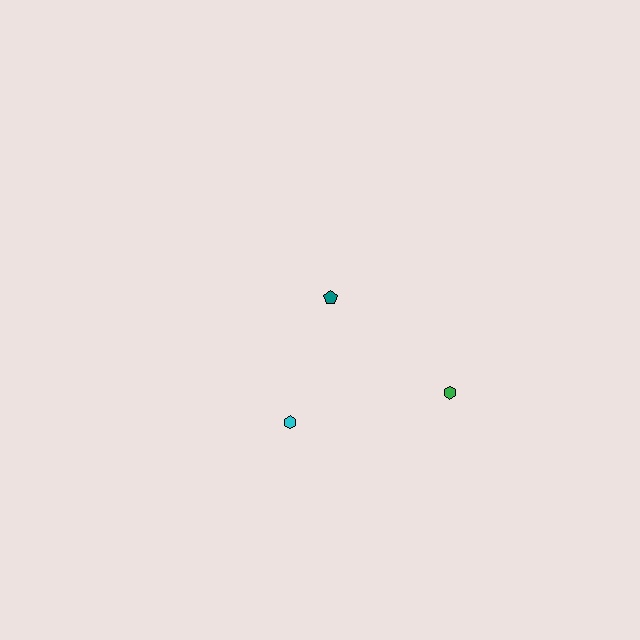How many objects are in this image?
There are 3 objects.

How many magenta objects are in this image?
There are no magenta objects.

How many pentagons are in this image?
There is 1 pentagon.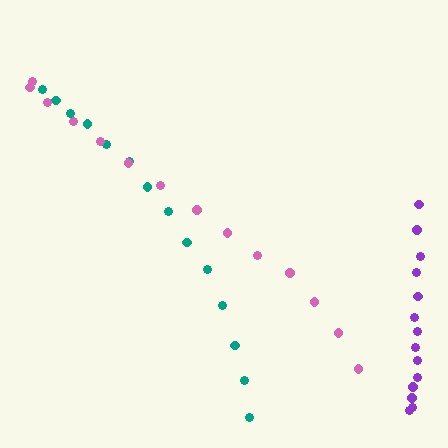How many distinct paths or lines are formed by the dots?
There are 3 distinct paths.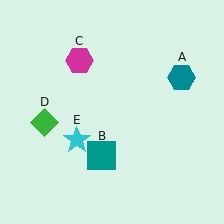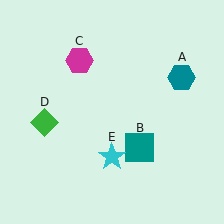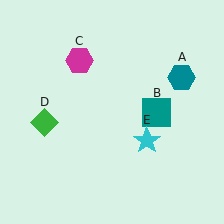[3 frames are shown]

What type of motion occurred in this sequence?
The teal square (object B), cyan star (object E) rotated counterclockwise around the center of the scene.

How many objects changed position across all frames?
2 objects changed position: teal square (object B), cyan star (object E).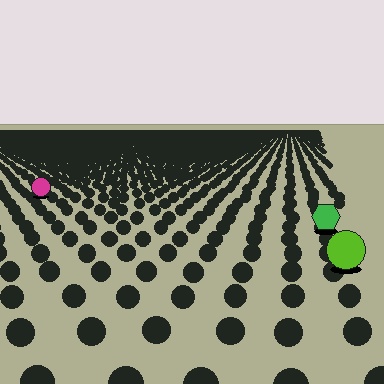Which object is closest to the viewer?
The lime circle is closest. The texture marks near it are larger and more spread out.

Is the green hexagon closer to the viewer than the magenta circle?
Yes. The green hexagon is closer — you can tell from the texture gradient: the ground texture is coarser near it.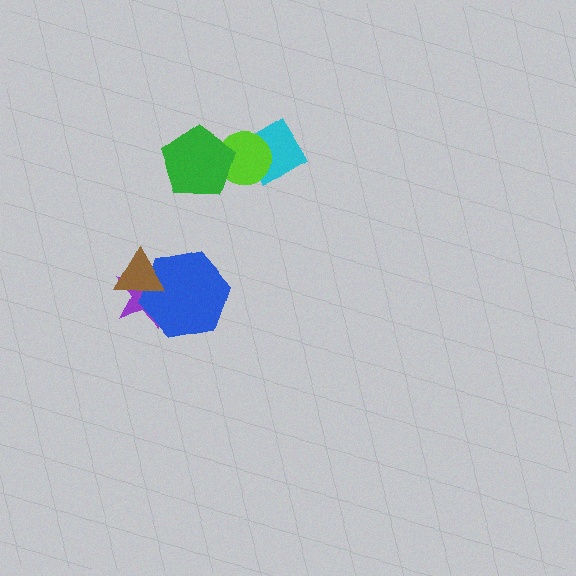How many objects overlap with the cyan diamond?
1 object overlaps with the cyan diamond.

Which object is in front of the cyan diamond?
The lime circle is in front of the cyan diamond.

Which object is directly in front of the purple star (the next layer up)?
The blue hexagon is directly in front of the purple star.